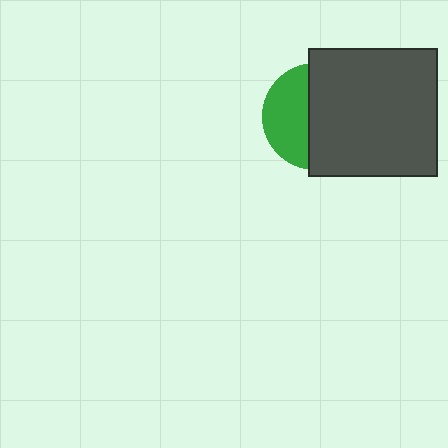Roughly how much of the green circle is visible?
A small part of it is visible (roughly 41%).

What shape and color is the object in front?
The object in front is a dark gray square.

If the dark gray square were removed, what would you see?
You would see the complete green circle.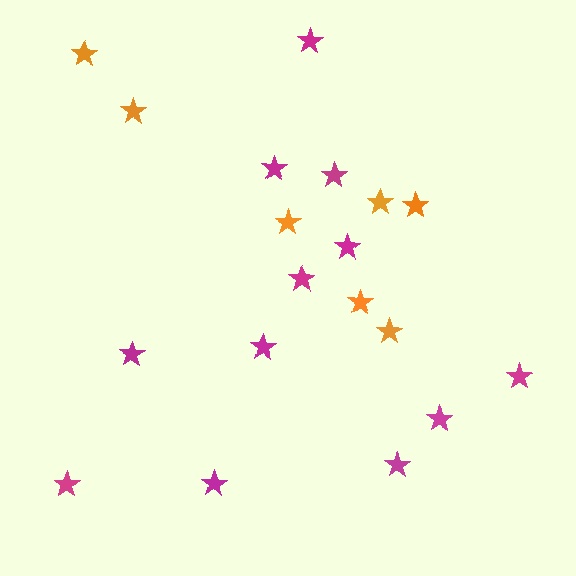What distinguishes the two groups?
There are 2 groups: one group of orange stars (7) and one group of magenta stars (12).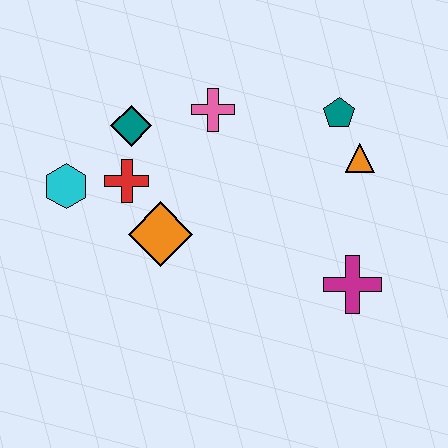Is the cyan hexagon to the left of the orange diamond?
Yes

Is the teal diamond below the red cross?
No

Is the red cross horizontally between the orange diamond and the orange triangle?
No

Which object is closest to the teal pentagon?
The orange triangle is closest to the teal pentagon.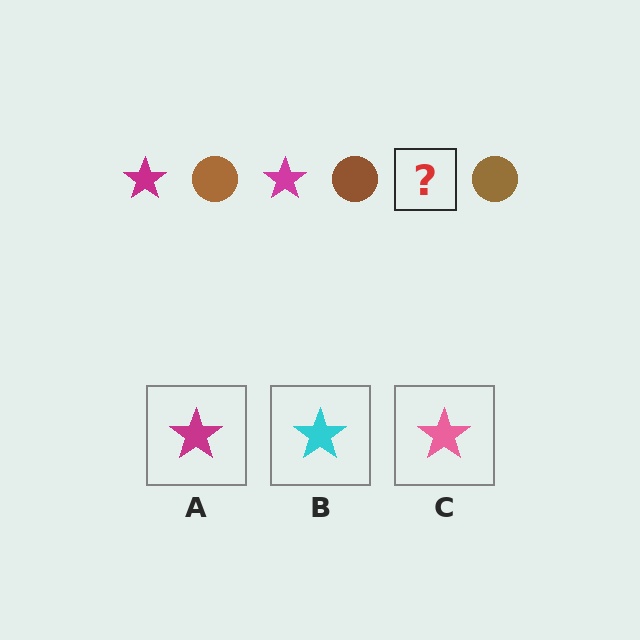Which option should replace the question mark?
Option A.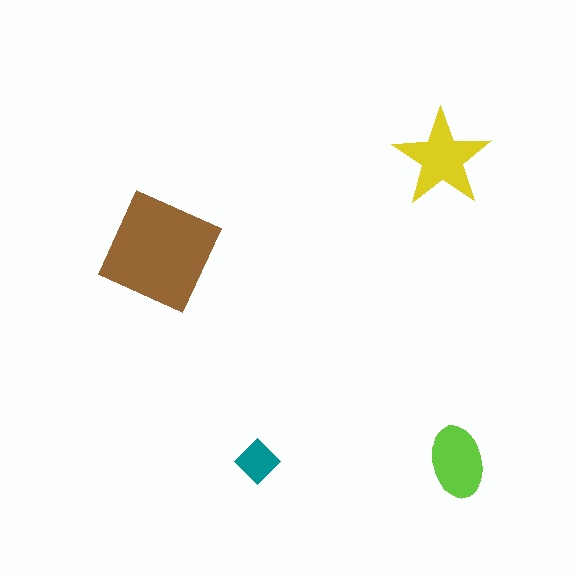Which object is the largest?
The brown square.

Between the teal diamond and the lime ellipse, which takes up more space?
The lime ellipse.